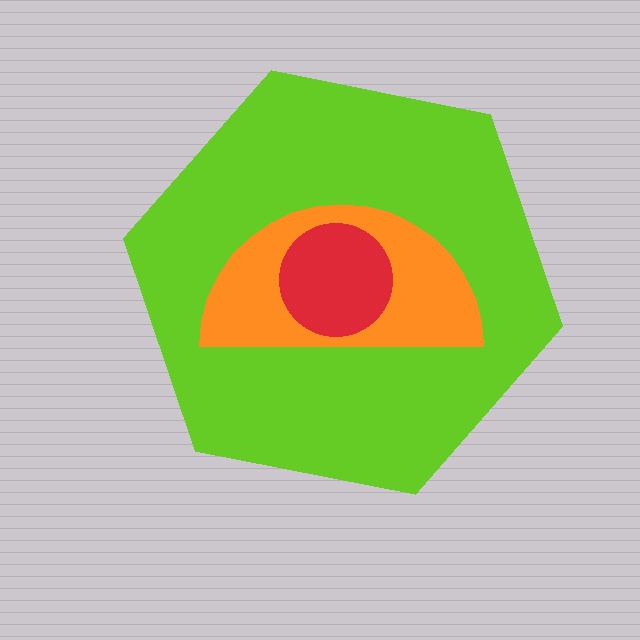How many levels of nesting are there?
3.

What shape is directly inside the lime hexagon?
The orange semicircle.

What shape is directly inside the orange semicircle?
The red circle.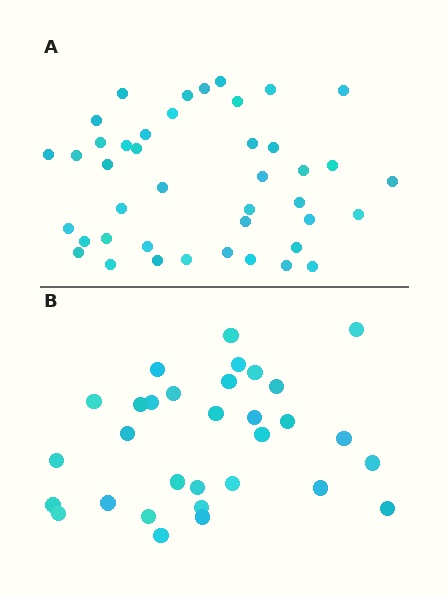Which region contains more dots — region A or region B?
Region A (the top region) has more dots.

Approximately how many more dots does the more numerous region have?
Region A has roughly 12 or so more dots than region B.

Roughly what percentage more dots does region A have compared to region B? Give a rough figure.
About 35% more.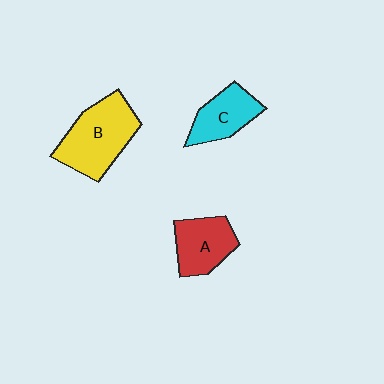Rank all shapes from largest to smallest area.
From largest to smallest: B (yellow), A (red), C (cyan).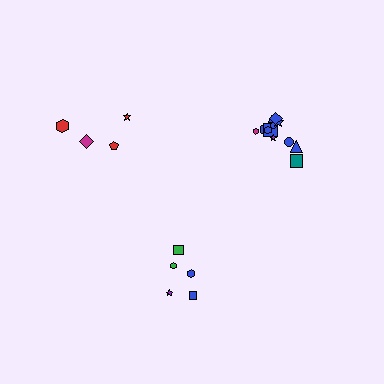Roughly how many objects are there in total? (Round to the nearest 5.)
Roughly 20 objects in total.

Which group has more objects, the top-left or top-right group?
The top-right group.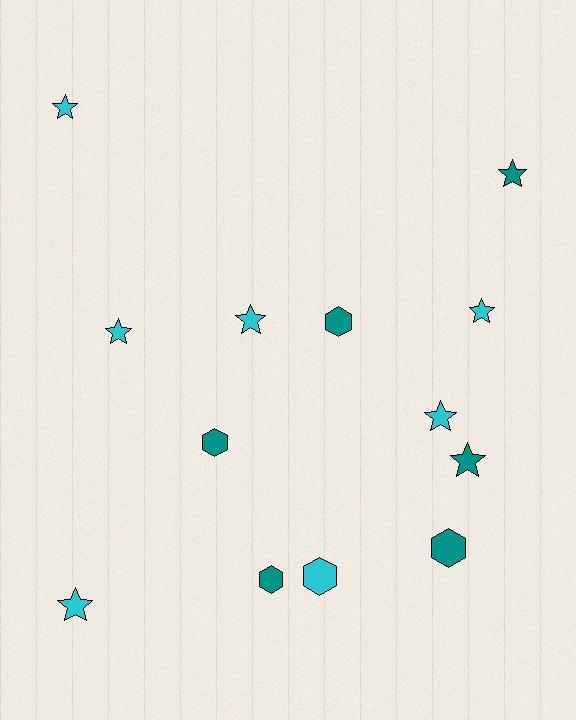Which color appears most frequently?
Cyan, with 7 objects.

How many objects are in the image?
There are 13 objects.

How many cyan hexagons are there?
There is 1 cyan hexagon.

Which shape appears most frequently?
Star, with 8 objects.